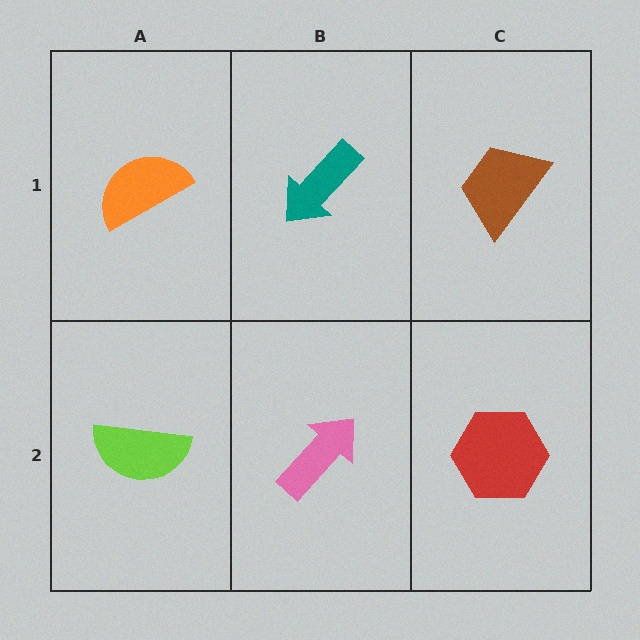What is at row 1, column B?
A teal arrow.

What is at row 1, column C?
A brown trapezoid.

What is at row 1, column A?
An orange semicircle.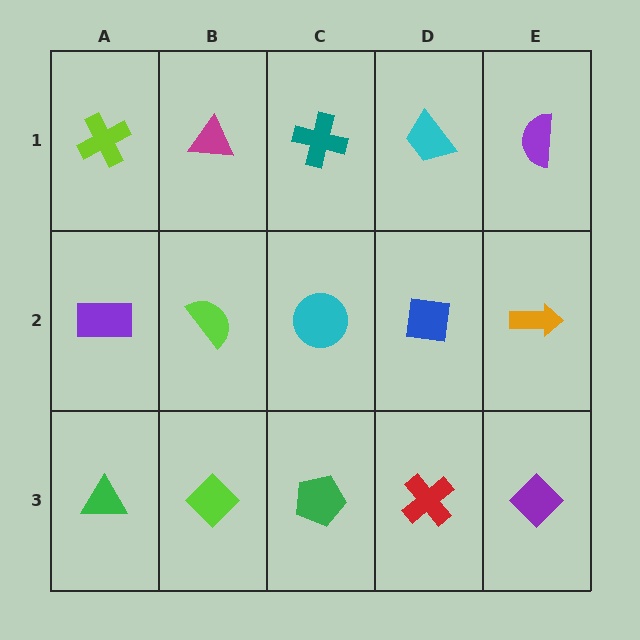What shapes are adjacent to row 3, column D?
A blue square (row 2, column D), a green pentagon (row 3, column C), a purple diamond (row 3, column E).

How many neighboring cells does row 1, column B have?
3.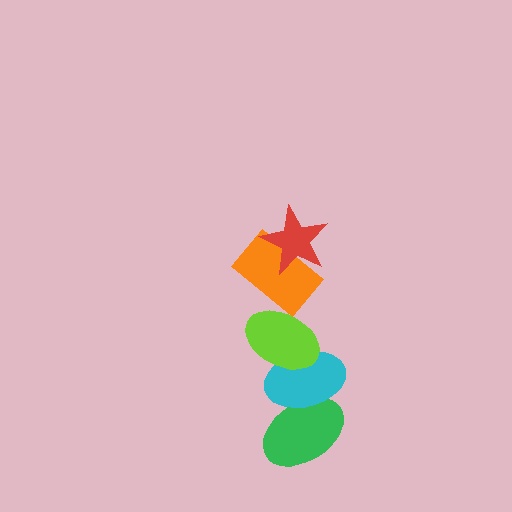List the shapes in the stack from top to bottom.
From top to bottom: the red star, the orange rectangle, the lime ellipse, the cyan ellipse, the green ellipse.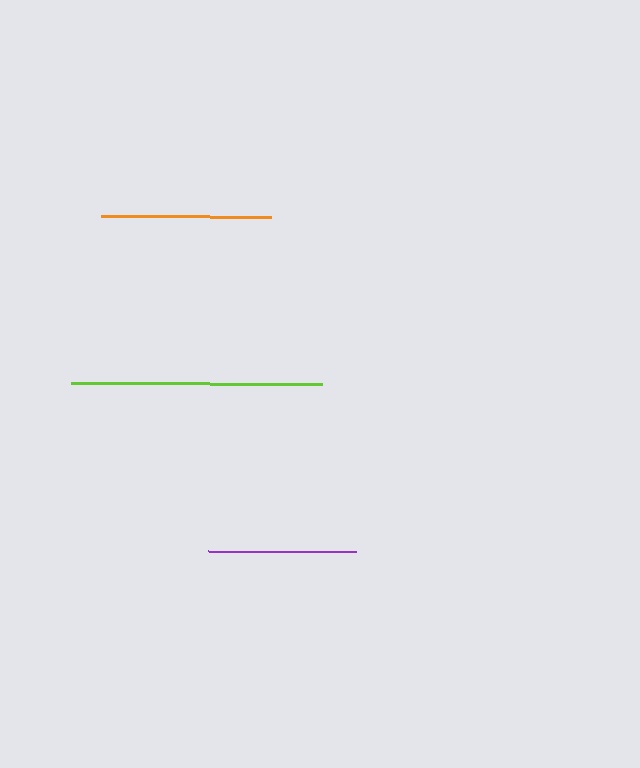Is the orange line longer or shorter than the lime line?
The lime line is longer than the orange line.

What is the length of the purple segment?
The purple segment is approximately 147 pixels long.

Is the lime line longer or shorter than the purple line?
The lime line is longer than the purple line.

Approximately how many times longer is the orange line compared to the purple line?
The orange line is approximately 1.2 times the length of the purple line.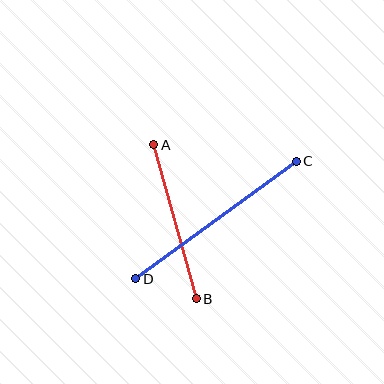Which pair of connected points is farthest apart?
Points C and D are farthest apart.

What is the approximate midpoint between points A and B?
The midpoint is at approximately (175, 222) pixels.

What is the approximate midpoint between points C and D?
The midpoint is at approximately (216, 220) pixels.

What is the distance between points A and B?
The distance is approximately 159 pixels.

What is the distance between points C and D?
The distance is approximately 199 pixels.